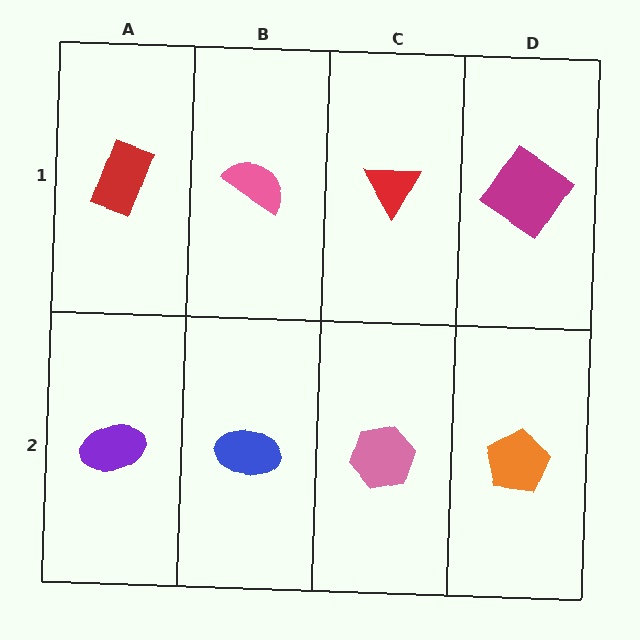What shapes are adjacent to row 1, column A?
A purple ellipse (row 2, column A), a pink semicircle (row 1, column B).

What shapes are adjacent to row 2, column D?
A magenta diamond (row 1, column D), a pink hexagon (row 2, column C).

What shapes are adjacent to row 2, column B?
A pink semicircle (row 1, column B), a purple ellipse (row 2, column A), a pink hexagon (row 2, column C).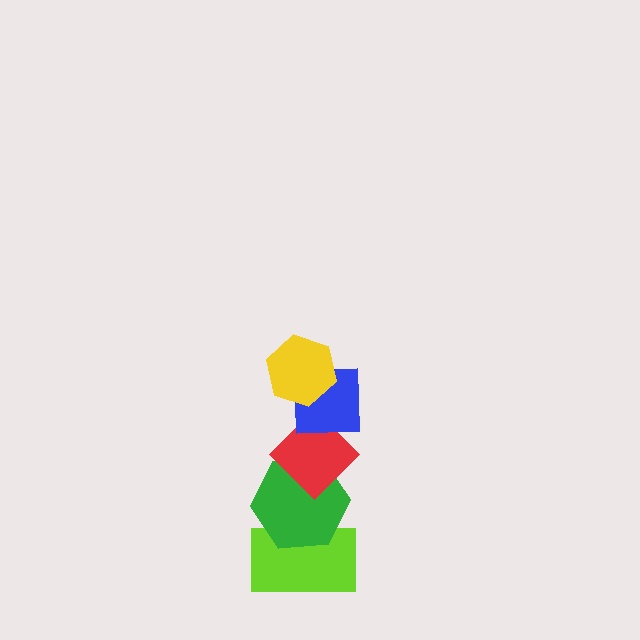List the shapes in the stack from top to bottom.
From top to bottom: the yellow hexagon, the blue square, the red diamond, the green hexagon, the lime rectangle.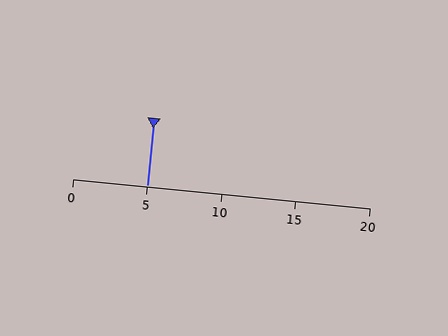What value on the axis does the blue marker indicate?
The marker indicates approximately 5.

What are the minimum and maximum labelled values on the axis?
The axis runs from 0 to 20.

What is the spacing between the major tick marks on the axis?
The major ticks are spaced 5 apart.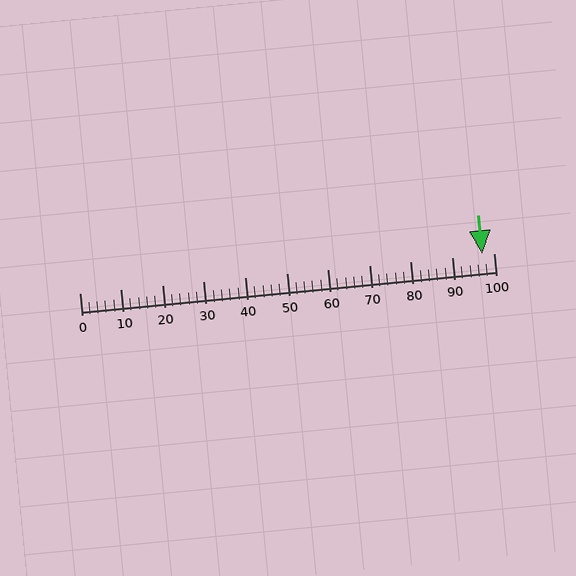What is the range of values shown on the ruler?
The ruler shows values from 0 to 100.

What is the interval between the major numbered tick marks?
The major tick marks are spaced 10 units apart.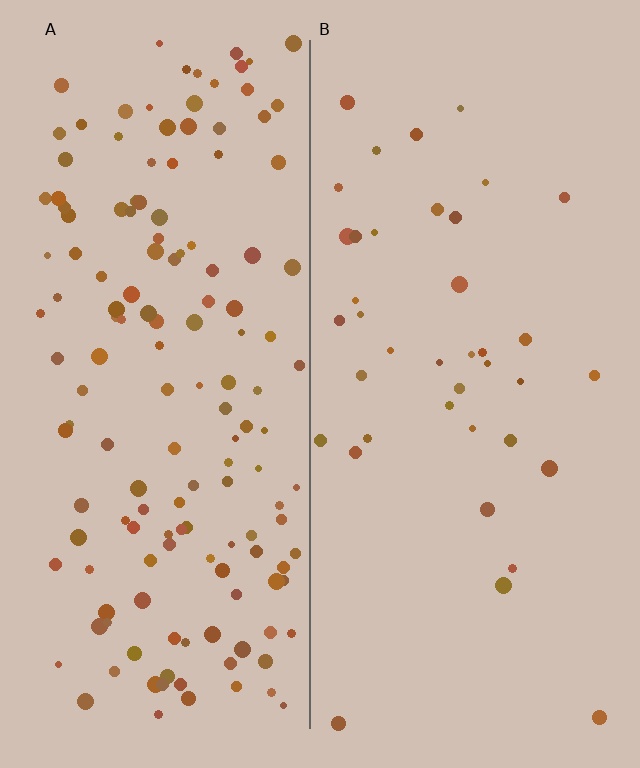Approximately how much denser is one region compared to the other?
Approximately 3.8× — region A over region B.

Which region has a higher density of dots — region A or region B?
A (the left).